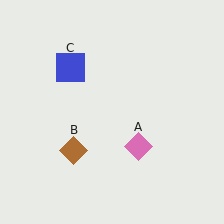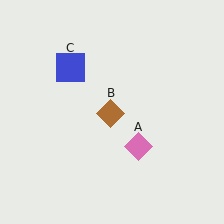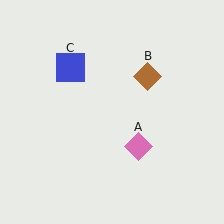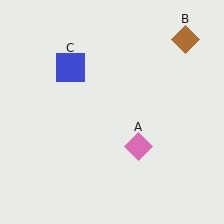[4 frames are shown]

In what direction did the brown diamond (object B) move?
The brown diamond (object B) moved up and to the right.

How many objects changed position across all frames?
1 object changed position: brown diamond (object B).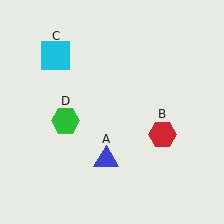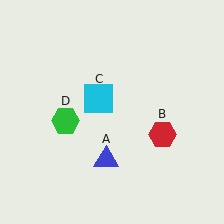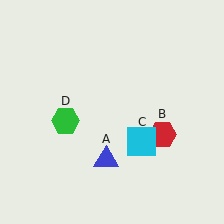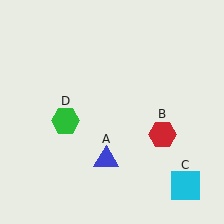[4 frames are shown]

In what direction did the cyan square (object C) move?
The cyan square (object C) moved down and to the right.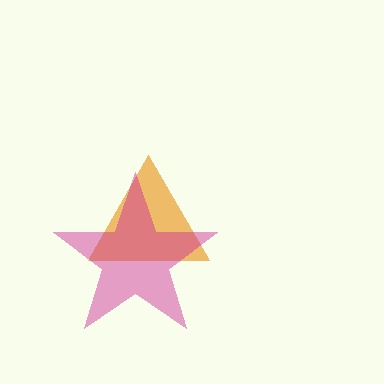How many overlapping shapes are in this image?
There are 2 overlapping shapes in the image.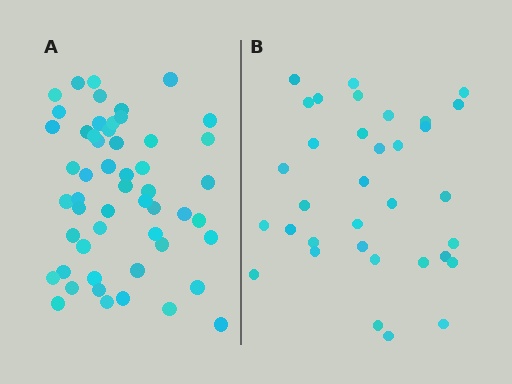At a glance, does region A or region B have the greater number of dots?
Region A (the left region) has more dots.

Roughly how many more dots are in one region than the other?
Region A has approximately 20 more dots than region B.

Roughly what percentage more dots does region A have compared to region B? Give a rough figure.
About 55% more.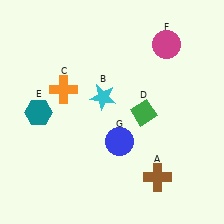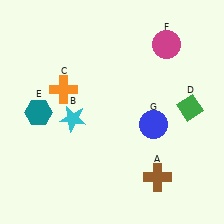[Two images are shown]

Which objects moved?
The objects that moved are: the cyan star (B), the green diamond (D), the blue circle (G).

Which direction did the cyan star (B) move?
The cyan star (B) moved left.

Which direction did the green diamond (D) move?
The green diamond (D) moved right.